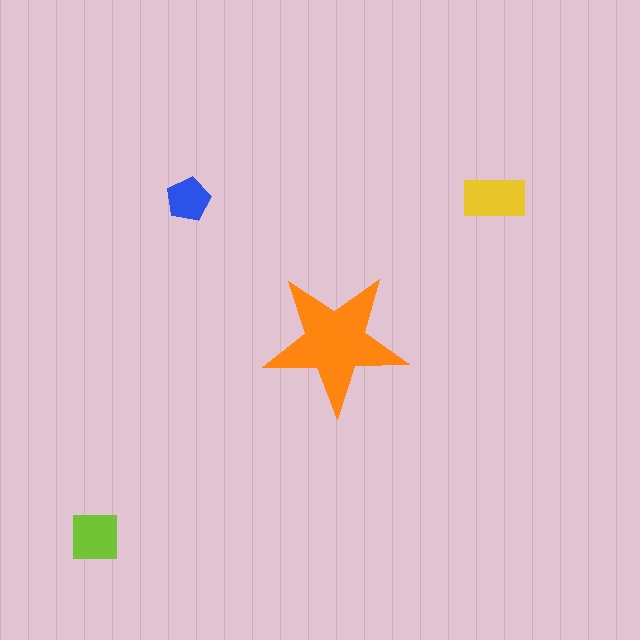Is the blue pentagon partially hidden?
No, the blue pentagon is fully visible.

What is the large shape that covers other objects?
An orange star.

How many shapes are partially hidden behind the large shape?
0 shapes are partially hidden.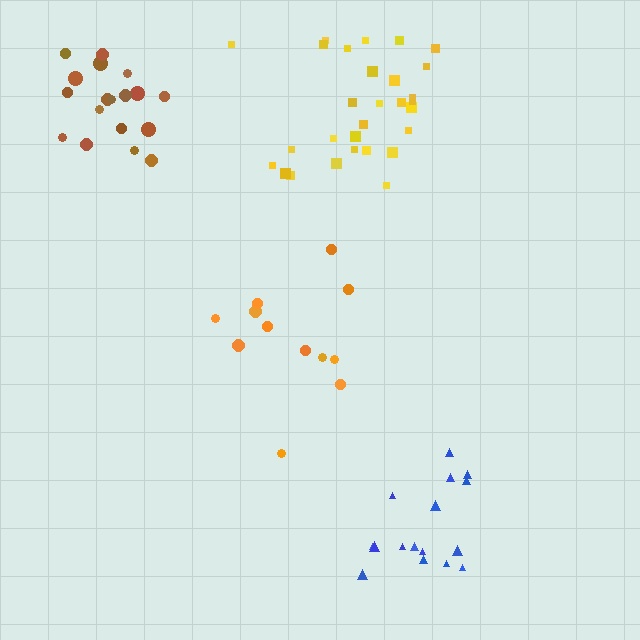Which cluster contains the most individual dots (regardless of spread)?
Yellow (29).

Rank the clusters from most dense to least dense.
brown, blue, yellow, orange.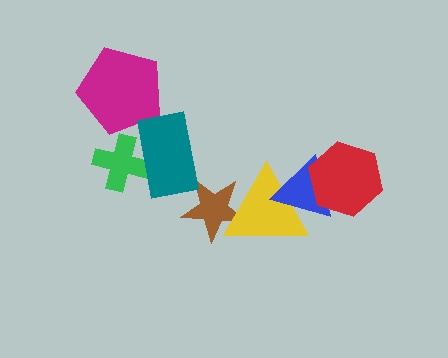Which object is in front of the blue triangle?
The red hexagon is in front of the blue triangle.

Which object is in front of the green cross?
The teal rectangle is in front of the green cross.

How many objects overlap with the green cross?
1 object overlaps with the green cross.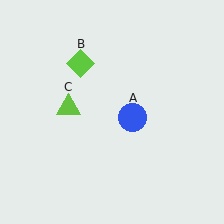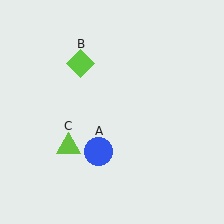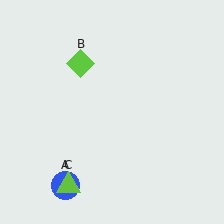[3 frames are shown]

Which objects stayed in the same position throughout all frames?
Lime diamond (object B) remained stationary.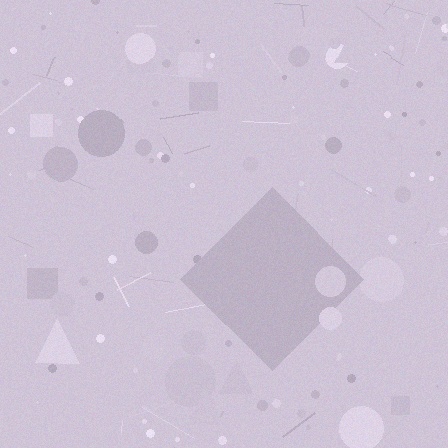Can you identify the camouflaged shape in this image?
The camouflaged shape is a diamond.